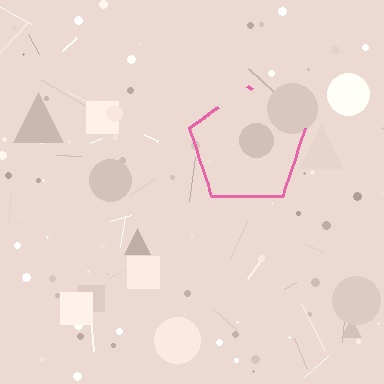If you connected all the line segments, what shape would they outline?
They would outline a pentagon.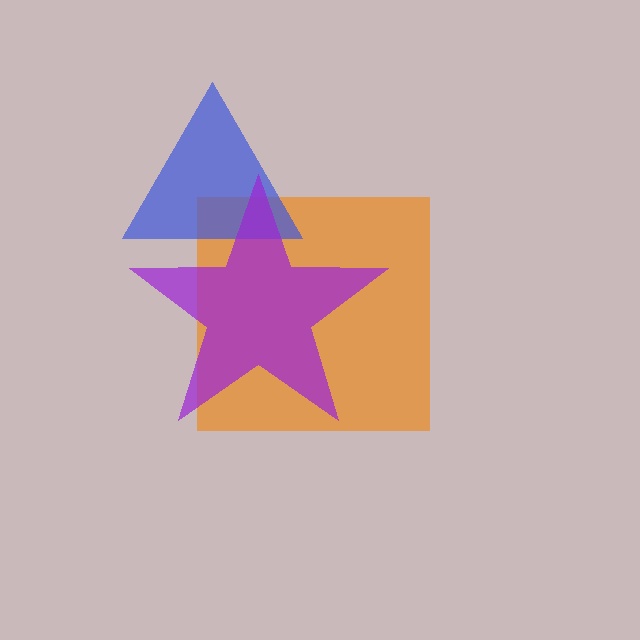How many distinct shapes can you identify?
There are 3 distinct shapes: an orange square, a blue triangle, a purple star.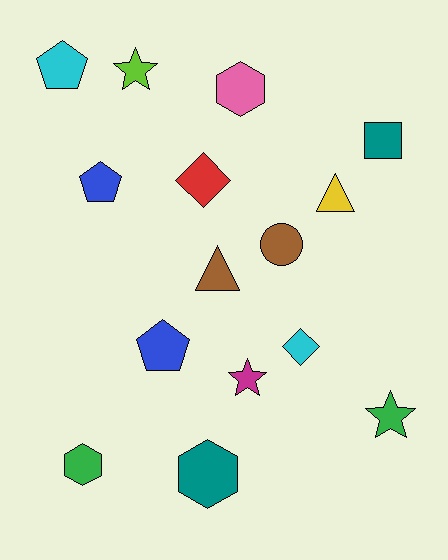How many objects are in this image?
There are 15 objects.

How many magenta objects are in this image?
There is 1 magenta object.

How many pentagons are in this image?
There are 3 pentagons.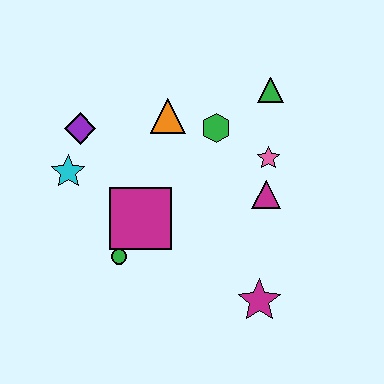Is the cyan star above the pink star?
No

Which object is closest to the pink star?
The magenta triangle is closest to the pink star.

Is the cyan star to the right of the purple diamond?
No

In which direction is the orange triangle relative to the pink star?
The orange triangle is to the left of the pink star.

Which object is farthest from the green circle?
The green triangle is farthest from the green circle.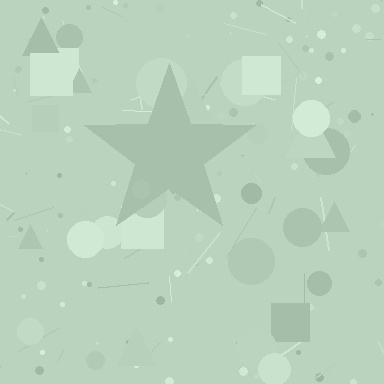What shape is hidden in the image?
A star is hidden in the image.